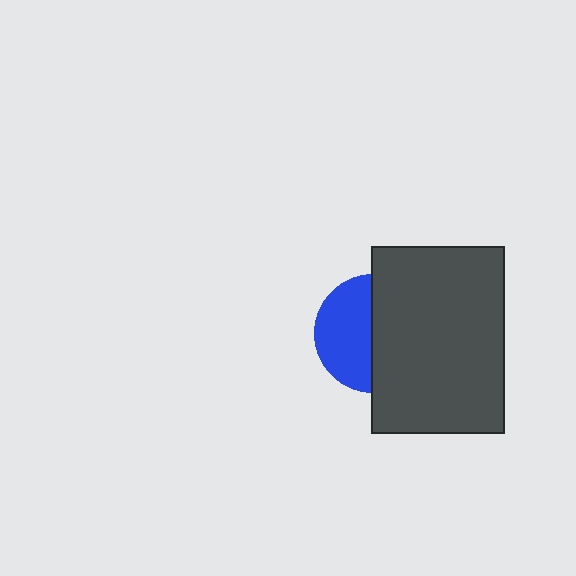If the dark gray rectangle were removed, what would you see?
You would see the complete blue circle.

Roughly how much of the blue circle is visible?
About half of it is visible (roughly 48%).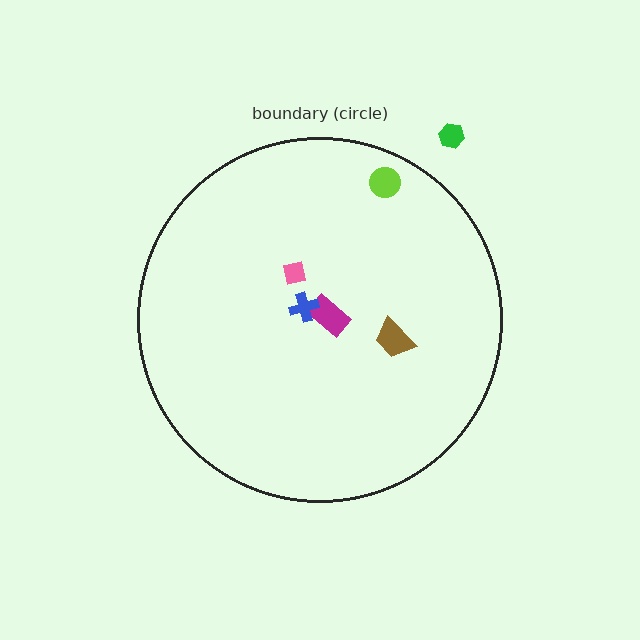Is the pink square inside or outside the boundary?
Inside.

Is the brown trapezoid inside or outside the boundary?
Inside.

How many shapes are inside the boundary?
5 inside, 1 outside.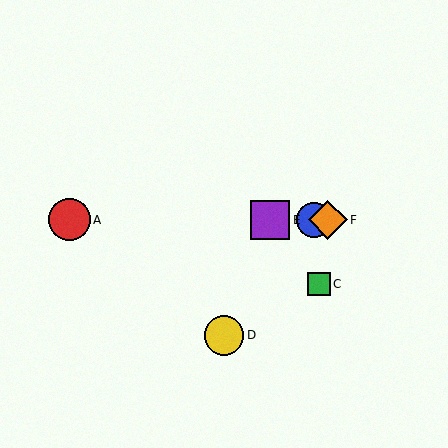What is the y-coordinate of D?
Object D is at y≈335.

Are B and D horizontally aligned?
No, B is at y≈220 and D is at y≈335.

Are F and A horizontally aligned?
Yes, both are at y≈220.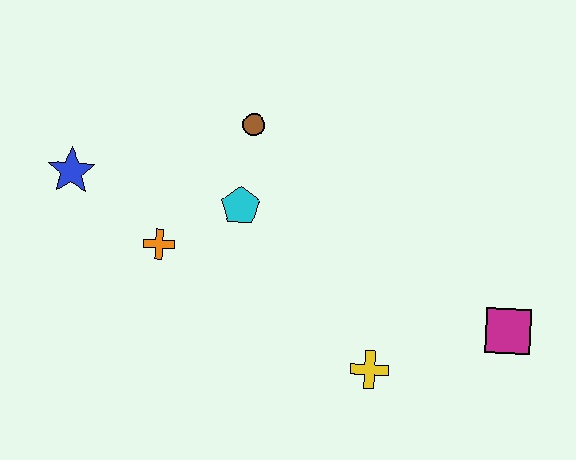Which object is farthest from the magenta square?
The blue star is farthest from the magenta square.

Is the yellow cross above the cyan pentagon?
No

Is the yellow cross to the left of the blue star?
No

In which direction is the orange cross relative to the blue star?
The orange cross is to the right of the blue star.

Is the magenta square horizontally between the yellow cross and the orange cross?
No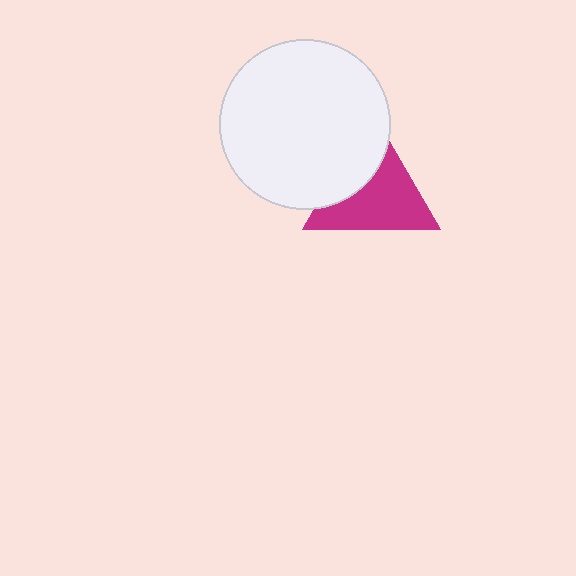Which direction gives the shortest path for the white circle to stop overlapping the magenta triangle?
Moving toward the upper-left gives the shortest separation.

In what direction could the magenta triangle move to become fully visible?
The magenta triangle could move toward the lower-right. That would shift it out from behind the white circle entirely.